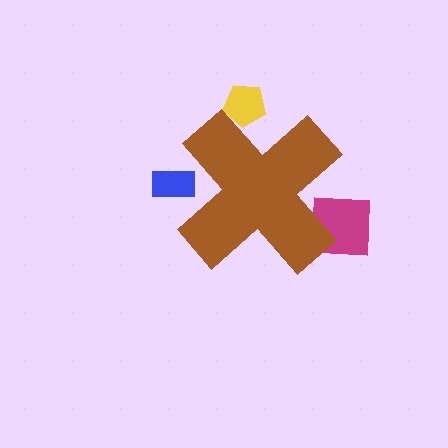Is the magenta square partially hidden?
Yes, the magenta square is partially hidden behind the brown cross.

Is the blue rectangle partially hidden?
Yes, the blue rectangle is partially hidden behind the brown cross.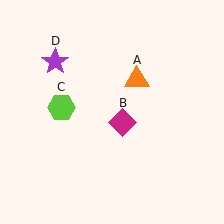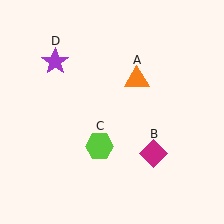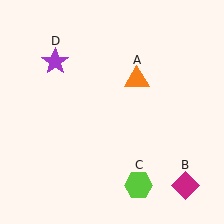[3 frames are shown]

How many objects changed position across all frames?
2 objects changed position: magenta diamond (object B), lime hexagon (object C).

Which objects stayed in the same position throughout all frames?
Orange triangle (object A) and purple star (object D) remained stationary.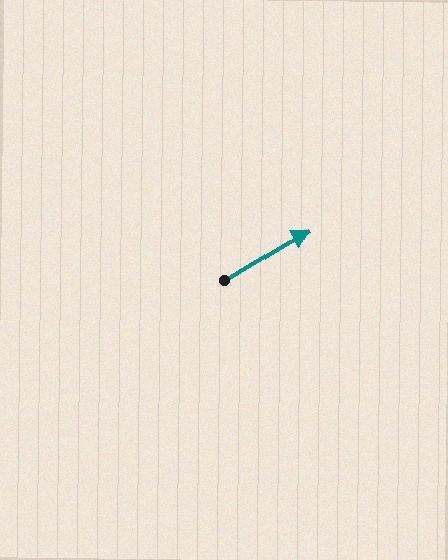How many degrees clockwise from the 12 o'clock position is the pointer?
Approximately 59 degrees.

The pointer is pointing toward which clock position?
Roughly 2 o'clock.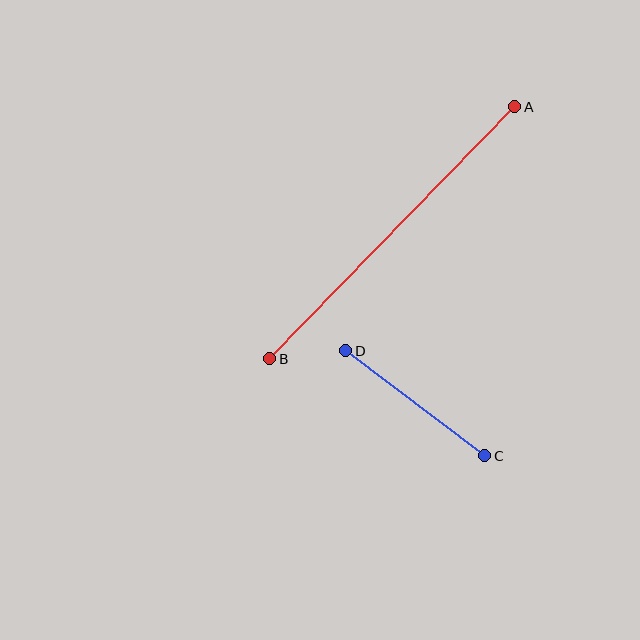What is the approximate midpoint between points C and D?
The midpoint is at approximately (415, 403) pixels.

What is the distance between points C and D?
The distance is approximately 174 pixels.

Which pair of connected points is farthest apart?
Points A and B are farthest apart.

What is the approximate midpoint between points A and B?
The midpoint is at approximately (392, 233) pixels.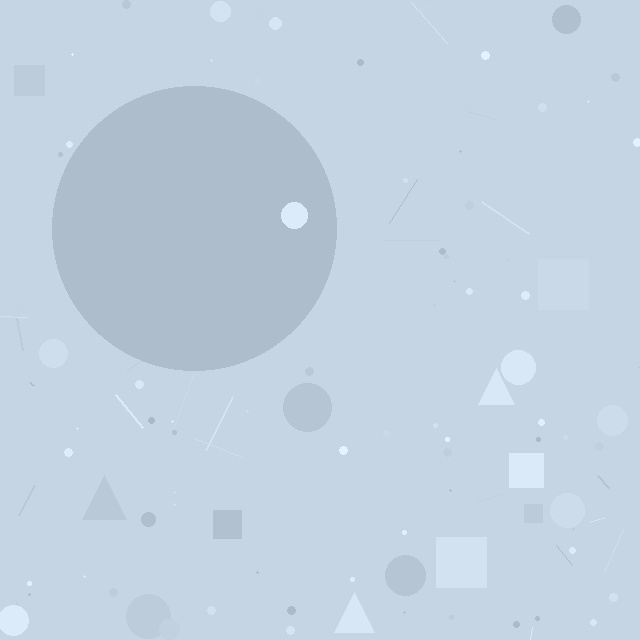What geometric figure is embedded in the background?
A circle is embedded in the background.